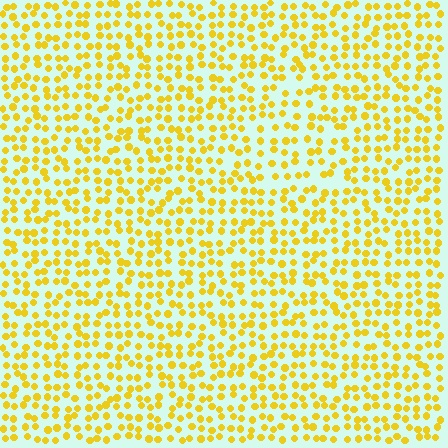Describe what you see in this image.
The image contains small yellow elements arranged at two different densities. A triangle-shaped region is visible where the elements are less densely packed than the surrounding area.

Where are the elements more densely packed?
The elements are more densely packed outside the triangle boundary.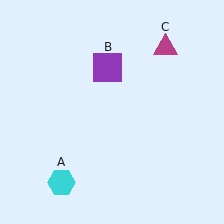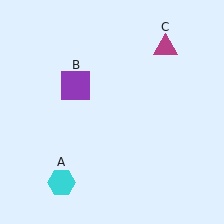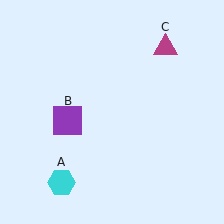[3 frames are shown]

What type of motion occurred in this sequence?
The purple square (object B) rotated counterclockwise around the center of the scene.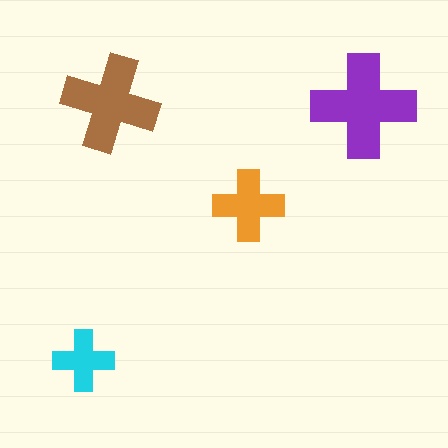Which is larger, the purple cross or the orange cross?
The purple one.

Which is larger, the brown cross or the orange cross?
The brown one.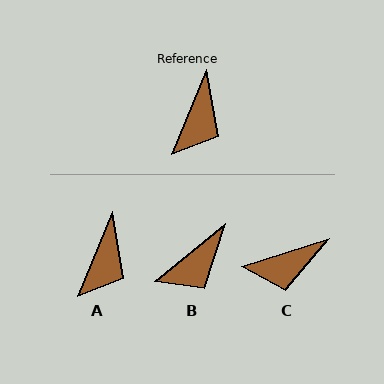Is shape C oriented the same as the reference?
No, it is off by about 50 degrees.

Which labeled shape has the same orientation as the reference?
A.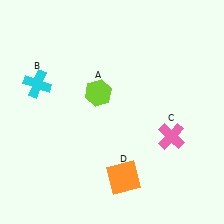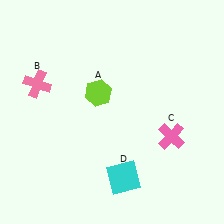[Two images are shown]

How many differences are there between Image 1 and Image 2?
There are 2 differences between the two images.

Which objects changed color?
B changed from cyan to pink. D changed from orange to cyan.